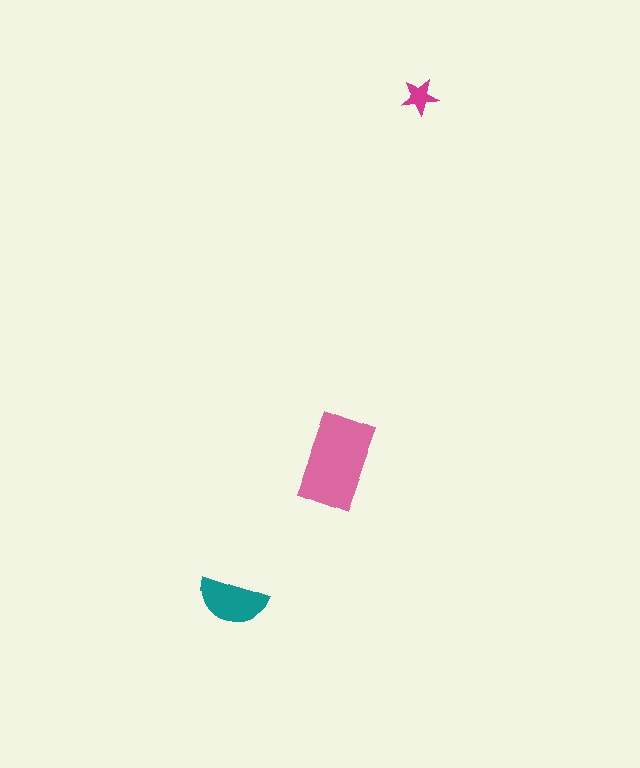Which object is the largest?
The pink rectangle.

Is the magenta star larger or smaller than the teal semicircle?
Smaller.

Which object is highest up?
The magenta star is topmost.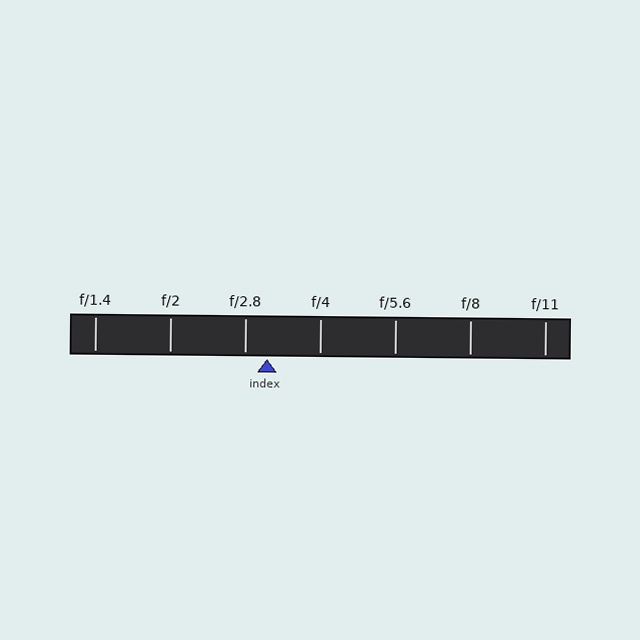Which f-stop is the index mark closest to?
The index mark is closest to f/2.8.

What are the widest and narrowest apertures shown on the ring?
The widest aperture shown is f/1.4 and the narrowest is f/11.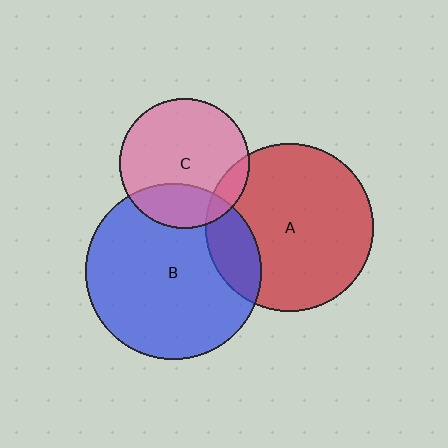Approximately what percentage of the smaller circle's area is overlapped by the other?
Approximately 25%.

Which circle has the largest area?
Circle B (blue).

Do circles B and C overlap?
Yes.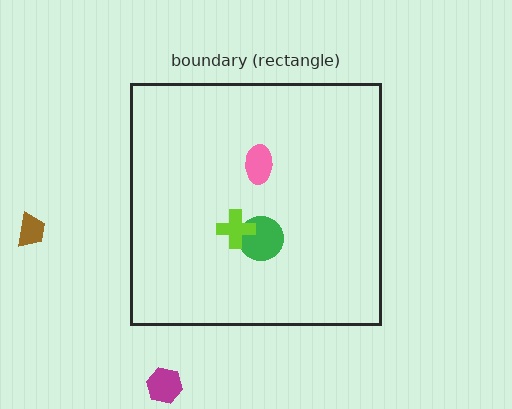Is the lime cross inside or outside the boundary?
Inside.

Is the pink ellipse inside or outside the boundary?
Inside.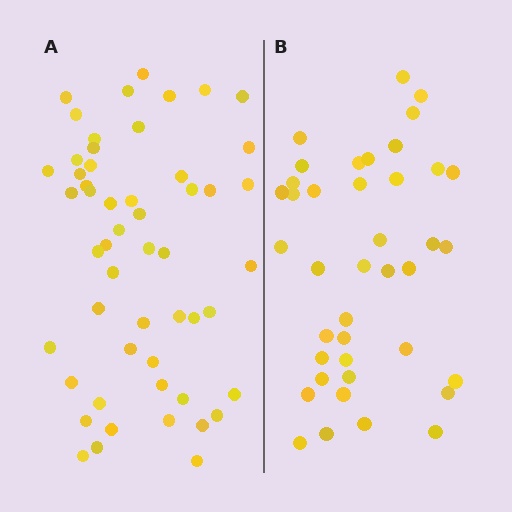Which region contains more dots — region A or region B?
Region A (the left region) has more dots.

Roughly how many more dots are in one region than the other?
Region A has approximately 15 more dots than region B.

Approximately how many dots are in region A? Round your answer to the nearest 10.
About 50 dots. (The exact count is 53, which rounds to 50.)